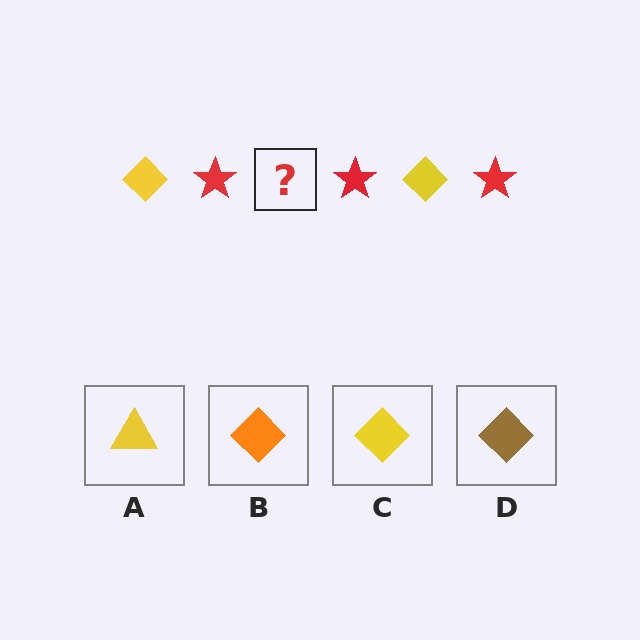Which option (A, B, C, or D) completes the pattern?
C.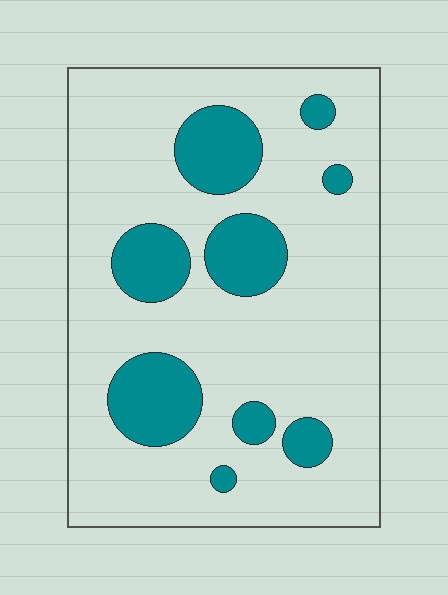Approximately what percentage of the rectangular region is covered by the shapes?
Approximately 20%.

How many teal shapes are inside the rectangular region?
9.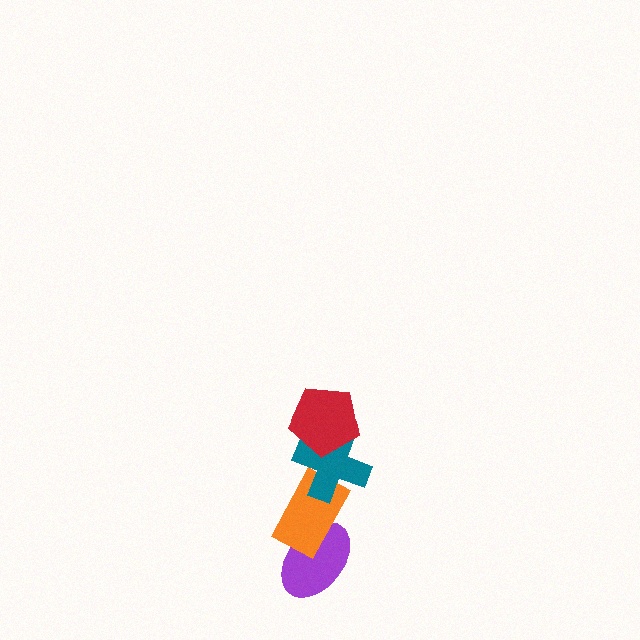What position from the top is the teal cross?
The teal cross is 2nd from the top.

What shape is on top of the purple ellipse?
The orange rectangle is on top of the purple ellipse.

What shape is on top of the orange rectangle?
The teal cross is on top of the orange rectangle.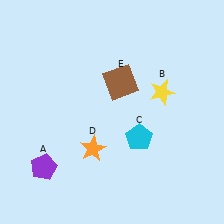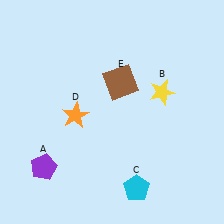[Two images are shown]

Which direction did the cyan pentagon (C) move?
The cyan pentagon (C) moved down.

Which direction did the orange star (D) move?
The orange star (D) moved up.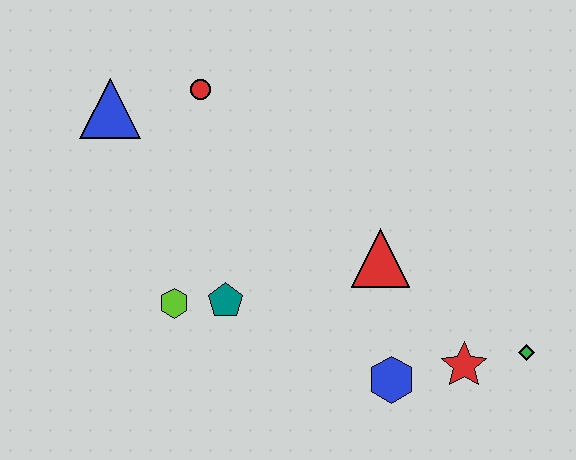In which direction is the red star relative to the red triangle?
The red star is below the red triangle.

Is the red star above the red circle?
No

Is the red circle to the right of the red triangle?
No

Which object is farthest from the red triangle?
The blue triangle is farthest from the red triangle.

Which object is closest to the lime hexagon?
The teal pentagon is closest to the lime hexagon.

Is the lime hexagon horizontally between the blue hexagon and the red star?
No